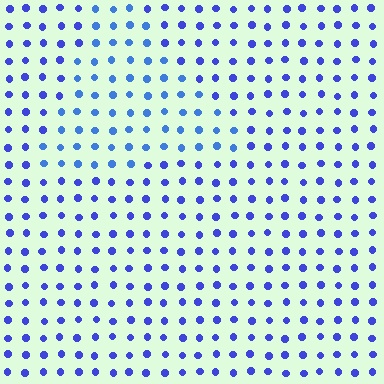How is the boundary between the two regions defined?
The boundary is defined purely by a slight shift in hue (about 22 degrees). Spacing, size, and orientation are identical on both sides.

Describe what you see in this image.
The image is filled with small blue elements in a uniform arrangement. A triangle-shaped region is visible where the elements are tinted to a slightly different hue, forming a subtle color boundary.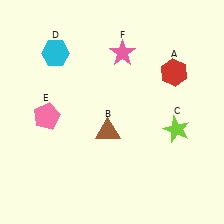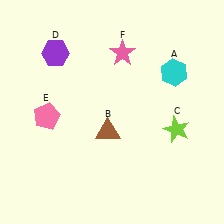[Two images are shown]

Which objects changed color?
A changed from red to cyan. D changed from cyan to purple.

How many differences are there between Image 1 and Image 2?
There are 2 differences between the two images.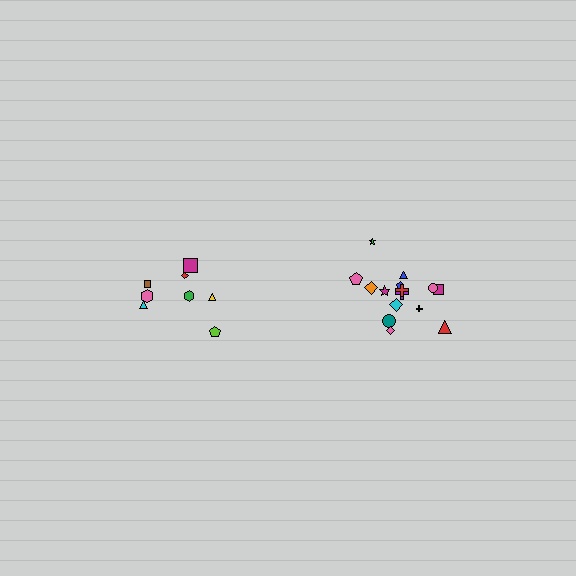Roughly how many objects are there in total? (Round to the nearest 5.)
Roughly 25 objects in total.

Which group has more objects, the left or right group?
The right group.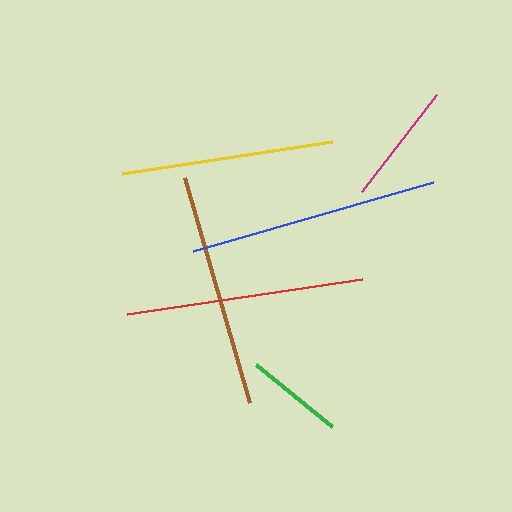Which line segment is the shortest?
The green line is the shortest at approximately 98 pixels.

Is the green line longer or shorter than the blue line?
The blue line is longer than the green line.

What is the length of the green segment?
The green segment is approximately 98 pixels long.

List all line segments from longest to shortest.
From longest to shortest: blue, red, brown, yellow, magenta, green.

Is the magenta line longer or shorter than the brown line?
The brown line is longer than the magenta line.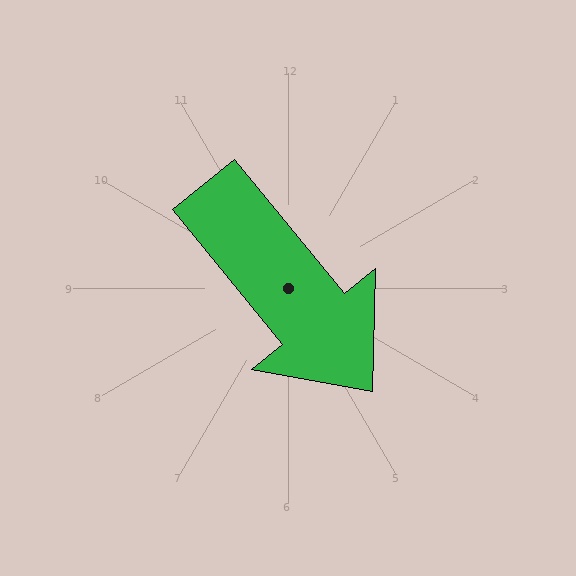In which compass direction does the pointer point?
Southeast.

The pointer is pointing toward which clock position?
Roughly 5 o'clock.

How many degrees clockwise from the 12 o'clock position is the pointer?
Approximately 141 degrees.